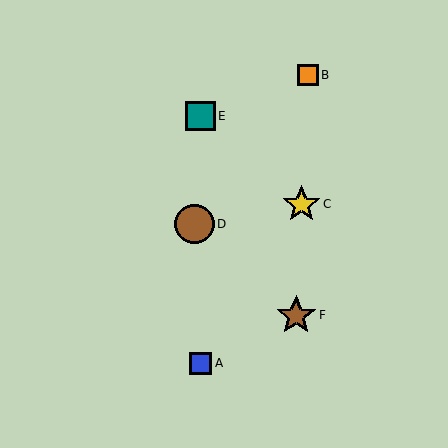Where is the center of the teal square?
The center of the teal square is at (200, 116).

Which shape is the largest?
The brown star (labeled F) is the largest.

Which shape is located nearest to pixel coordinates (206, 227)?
The brown circle (labeled D) at (195, 224) is nearest to that location.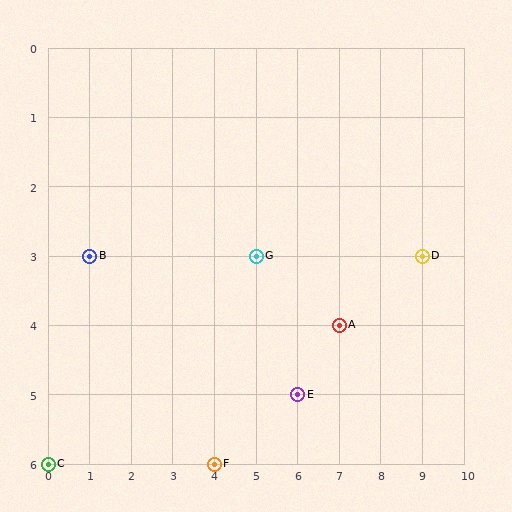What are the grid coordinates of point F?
Point F is at grid coordinates (4, 6).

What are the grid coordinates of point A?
Point A is at grid coordinates (7, 4).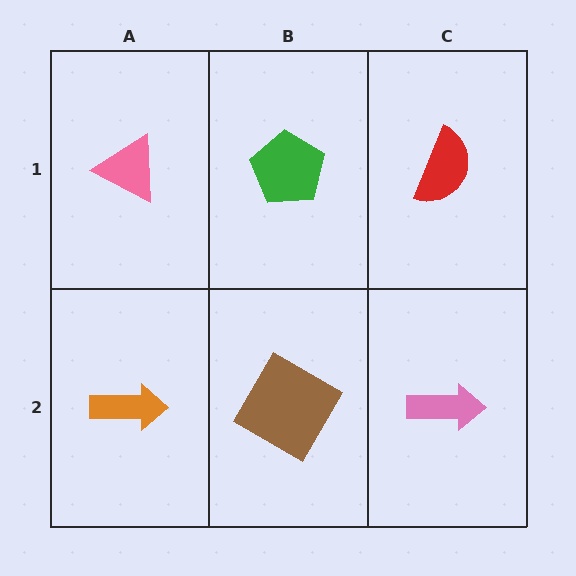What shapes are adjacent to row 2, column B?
A green pentagon (row 1, column B), an orange arrow (row 2, column A), a pink arrow (row 2, column C).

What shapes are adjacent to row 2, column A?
A pink triangle (row 1, column A), a brown square (row 2, column B).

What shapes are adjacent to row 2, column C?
A red semicircle (row 1, column C), a brown square (row 2, column B).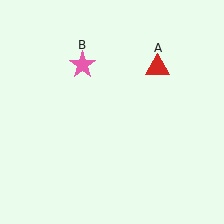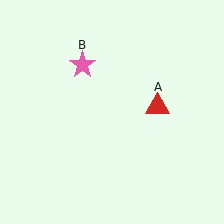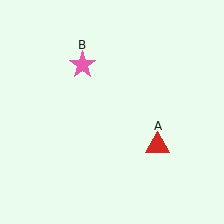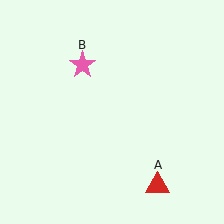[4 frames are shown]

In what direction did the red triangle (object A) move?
The red triangle (object A) moved down.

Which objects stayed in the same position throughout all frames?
Pink star (object B) remained stationary.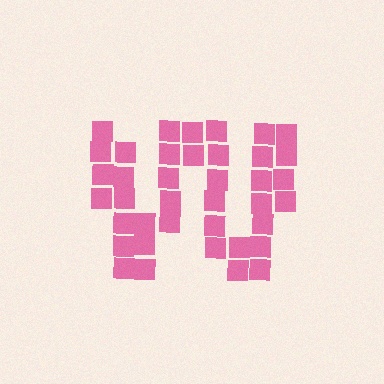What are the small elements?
The small elements are squares.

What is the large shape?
The large shape is the letter W.